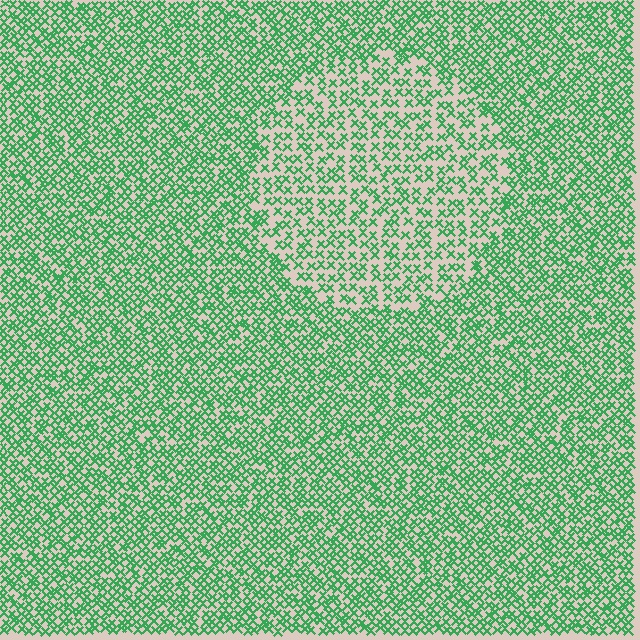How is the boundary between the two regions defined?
The boundary is defined by a change in element density (approximately 1.7x ratio). All elements are the same color, size, and shape.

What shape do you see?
I see a circle.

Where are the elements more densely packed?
The elements are more densely packed outside the circle boundary.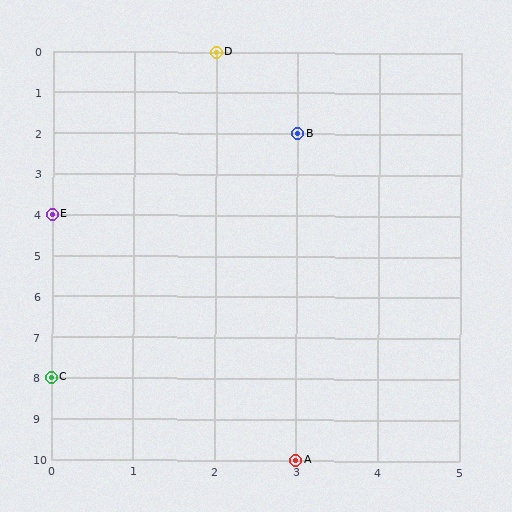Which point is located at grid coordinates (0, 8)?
Point C is at (0, 8).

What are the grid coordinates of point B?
Point B is at grid coordinates (3, 2).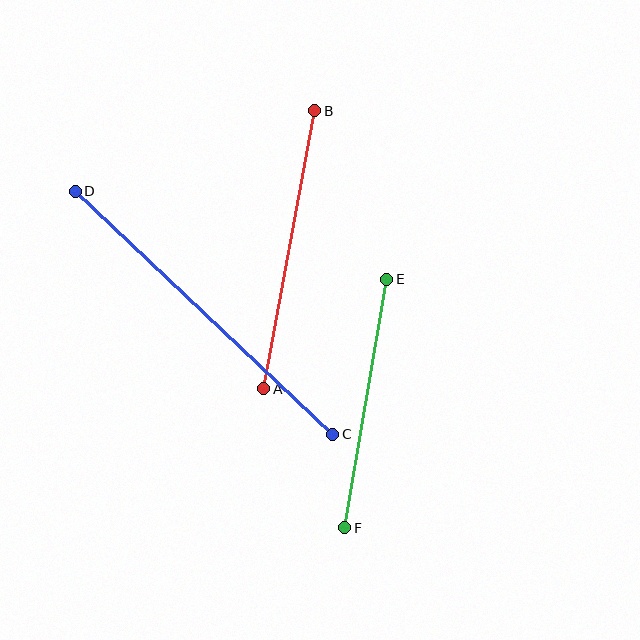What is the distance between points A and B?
The distance is approximately 282 pixels.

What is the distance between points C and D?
The distance is approximately 354 pixels.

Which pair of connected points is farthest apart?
Points C and D are farthest apart.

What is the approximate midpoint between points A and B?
The midpoint is at approximately (289, 250) pixels.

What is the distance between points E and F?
The distance is approximately 252 pixels.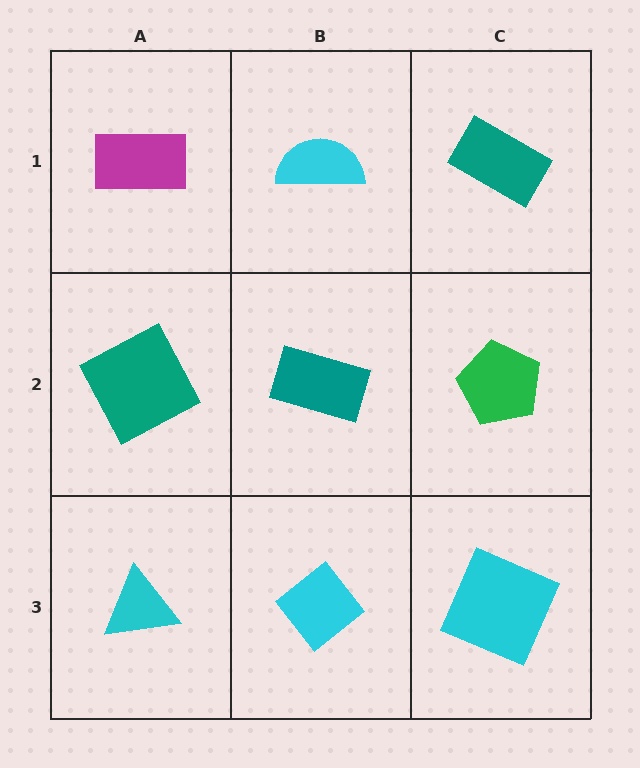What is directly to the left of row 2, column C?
A teal rectangle.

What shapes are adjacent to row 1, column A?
A teal square (row 2, column A), a cyan semicircle (row 1, column B).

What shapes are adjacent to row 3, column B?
A teal rectangle (row 2, column B), a cyan triangle (row 3, column A), a cyan square (row 3, column C).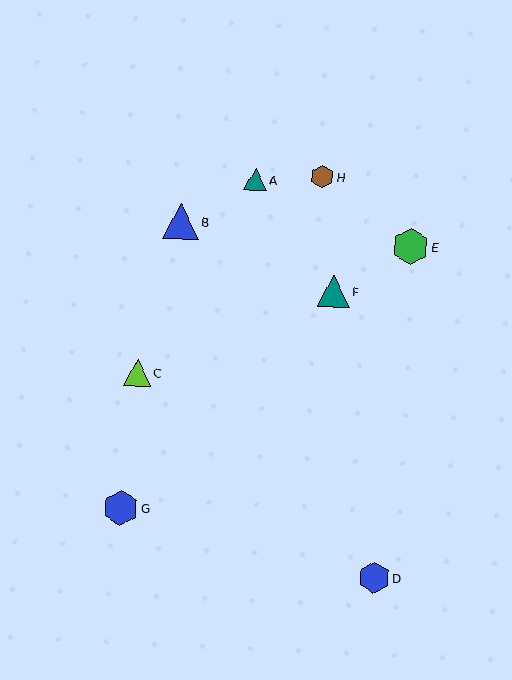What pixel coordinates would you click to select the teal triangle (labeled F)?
Click at (334, 291) to select the teal triangle F.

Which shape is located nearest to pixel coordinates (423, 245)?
The green hexagon (labeled E) at (411, 247) is nearest to that location.